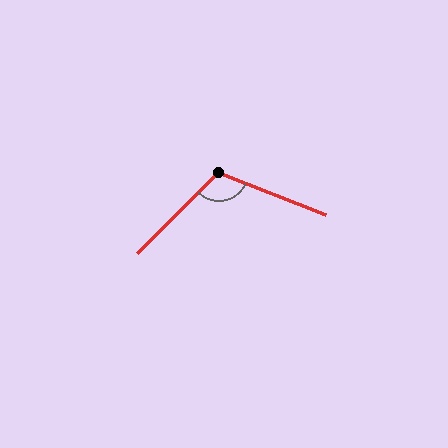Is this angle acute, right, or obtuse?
It is obtuse.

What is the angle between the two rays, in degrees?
Approximately 113 degrees.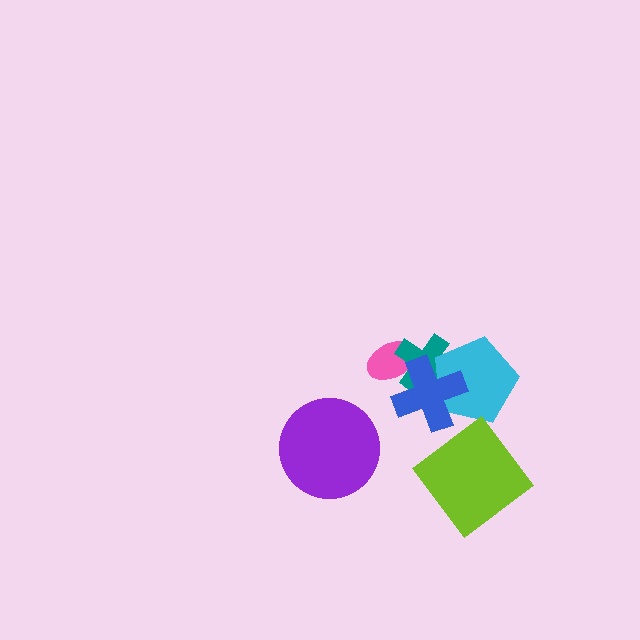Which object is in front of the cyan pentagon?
The blue cross is in front of the cyan pentagon.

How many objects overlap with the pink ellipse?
2 objects overlap with the pink ellipse.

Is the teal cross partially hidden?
Yes, it is partially covered by another shape.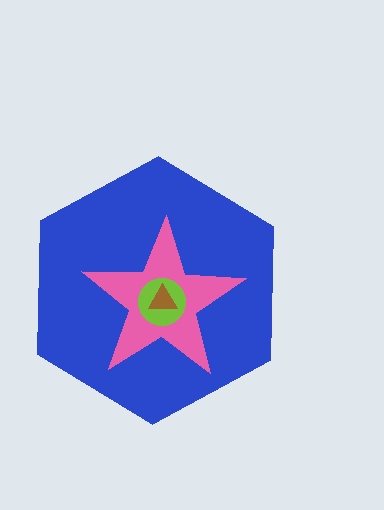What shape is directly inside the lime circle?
The brown triangle.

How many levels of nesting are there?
4.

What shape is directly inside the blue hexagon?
The pink star.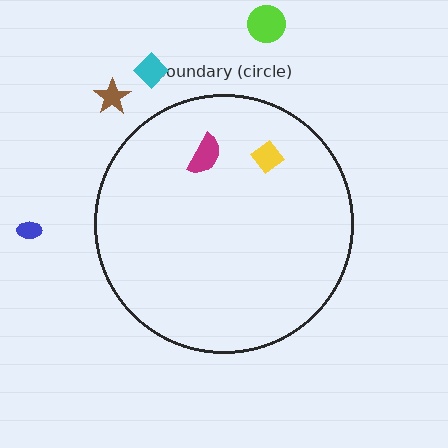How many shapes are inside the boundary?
2 inside, 4 outside.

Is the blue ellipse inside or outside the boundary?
Outside.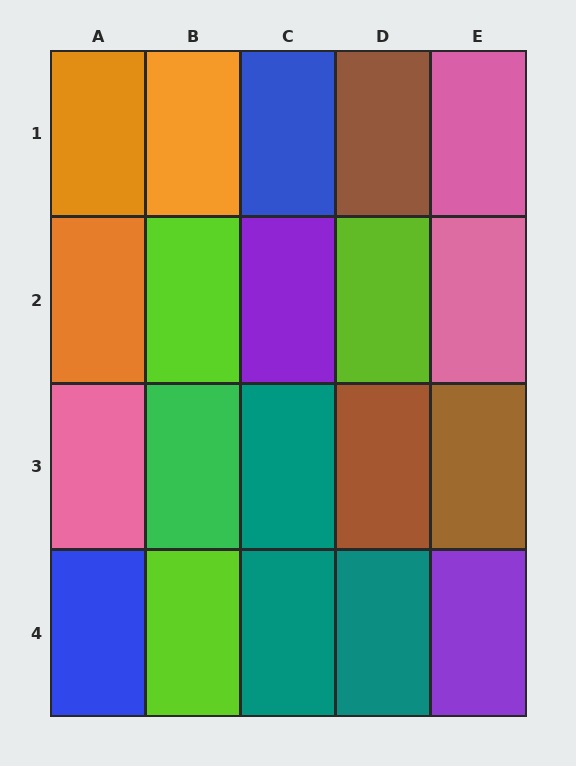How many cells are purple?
2 cells are purple.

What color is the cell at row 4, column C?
Teal.